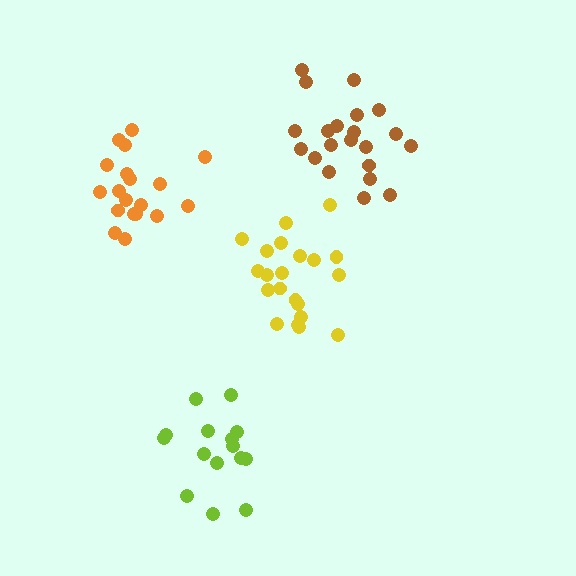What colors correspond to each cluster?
The clusters are colored: yellow, orange, lime, brown.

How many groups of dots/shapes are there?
There are 4 groups.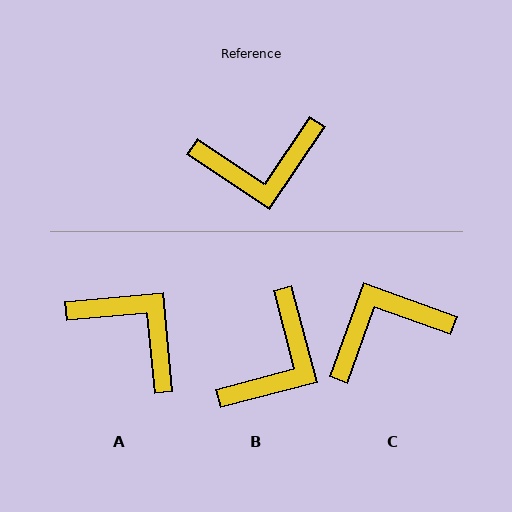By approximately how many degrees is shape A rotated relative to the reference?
Approximately 129 degrees counter-clockwise.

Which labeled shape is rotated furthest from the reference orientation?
C, about 166 degrees away.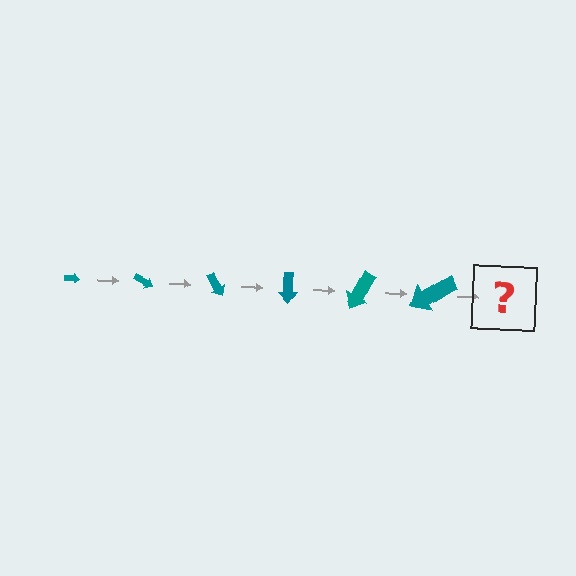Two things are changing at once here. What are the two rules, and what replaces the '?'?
The two rules are that the arrow grows larger each step and it rotates 30 degrees each step. The '?' should be an arrow, larger than the previous one and rotated 180 degrees from the start.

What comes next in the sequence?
The next element should be an arrow, larger than the previous one and rotated 180 degrees from the start.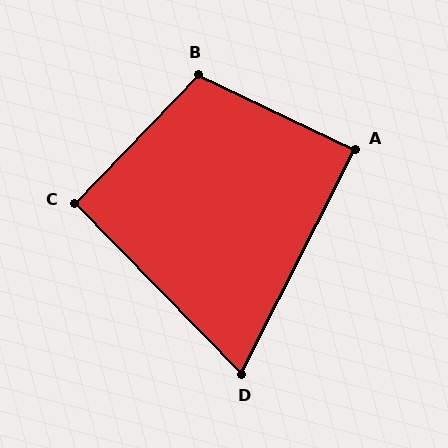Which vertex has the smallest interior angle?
D, at approximately 71 degrees.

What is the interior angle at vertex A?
Approximately 88 degrees (approximately right).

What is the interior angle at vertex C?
Approximately 92 degrees (approximately right).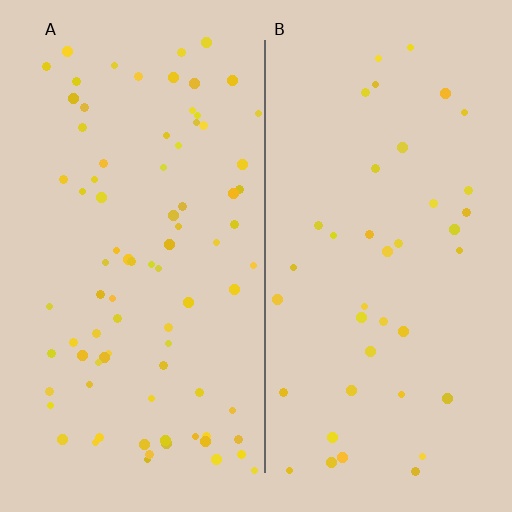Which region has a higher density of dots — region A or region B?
A (the left).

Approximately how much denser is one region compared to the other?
Approximately 2.0× — region A over region B.